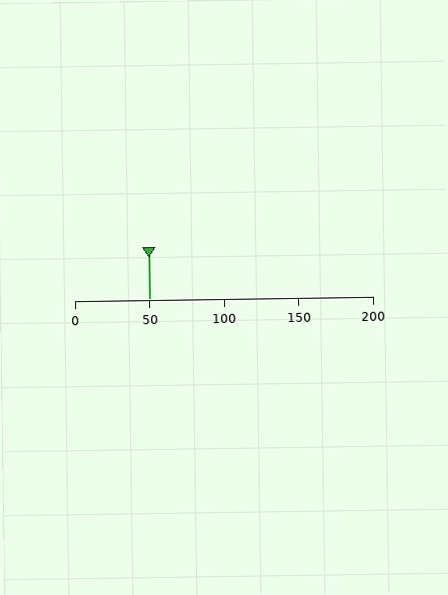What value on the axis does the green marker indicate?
The marker indicates approximately 50.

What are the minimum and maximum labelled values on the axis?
The axis runs from 0 to 200.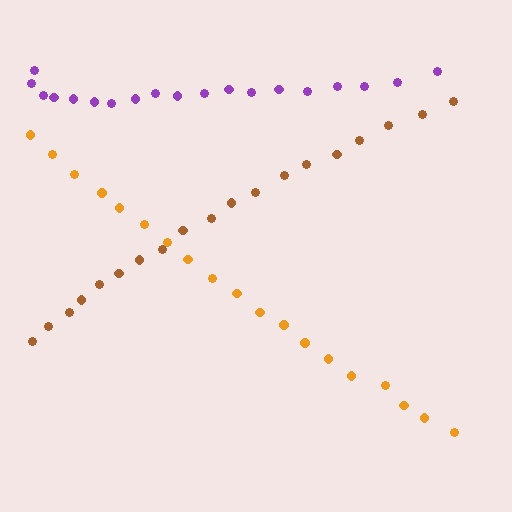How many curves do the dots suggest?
There are 3 distinct paths.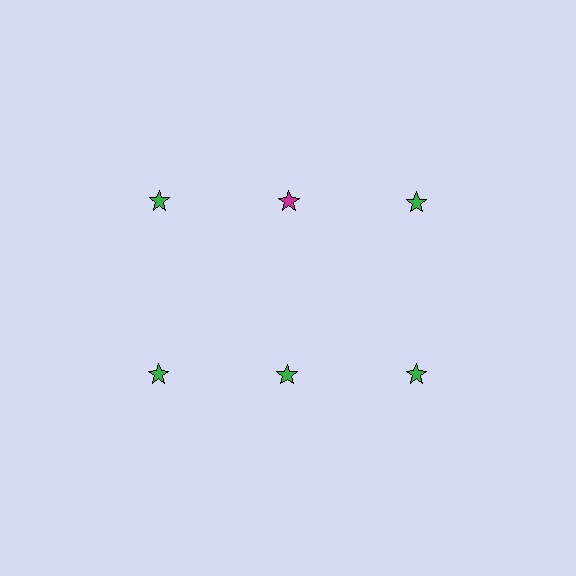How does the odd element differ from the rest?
It has a different color: magenta instead of green.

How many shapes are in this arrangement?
There are 6 shapes arranged in a grid pattern.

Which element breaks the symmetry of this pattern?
The magenta star in the top row, second from left column breaks the symmetry. All other shapes are green stars.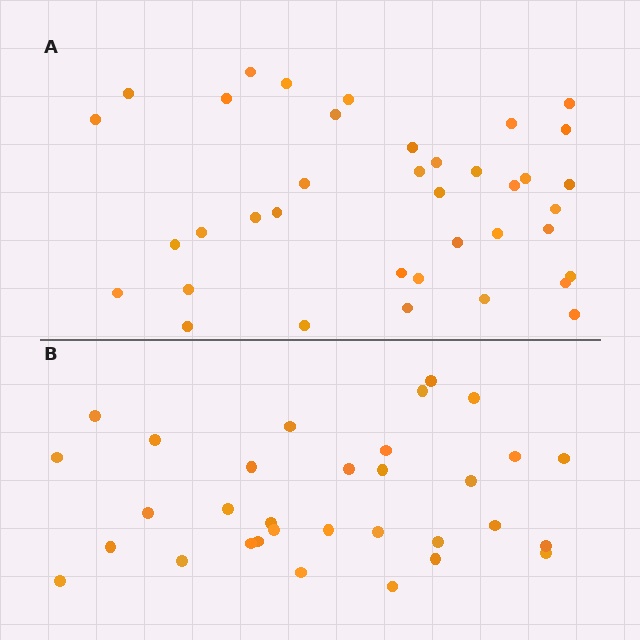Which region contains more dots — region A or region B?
Region A (the top region) has more dots.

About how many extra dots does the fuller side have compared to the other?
Region A has about 6 more dots than region B.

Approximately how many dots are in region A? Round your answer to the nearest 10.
About 40 dots. (The exact count is 38, which rounds to 40.)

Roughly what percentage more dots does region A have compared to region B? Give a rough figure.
About 20% more.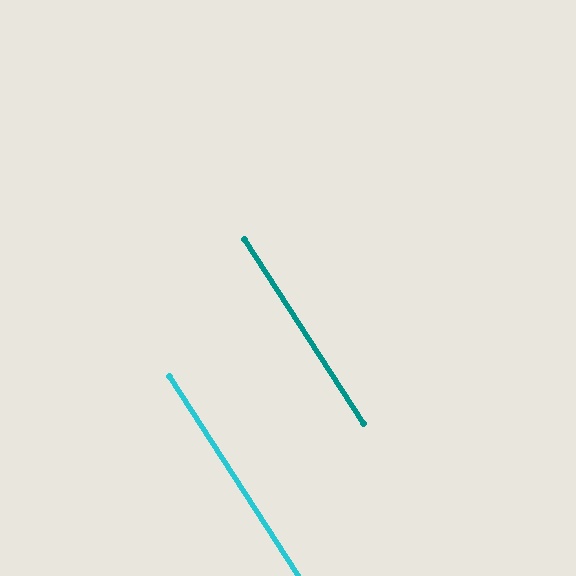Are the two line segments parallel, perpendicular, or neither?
Parallel — their directions differ by only 0.1°.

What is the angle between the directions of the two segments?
Approximately 0 degrees.